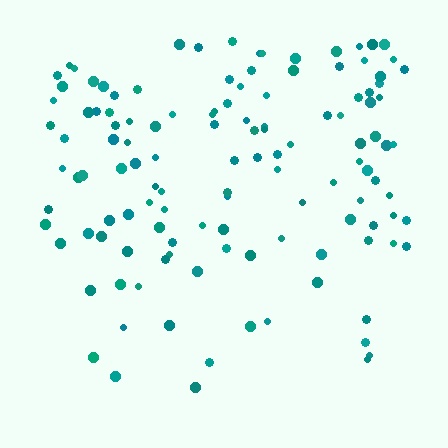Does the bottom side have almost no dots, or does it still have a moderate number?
Still a moderate number, just noticeably fewer than the top.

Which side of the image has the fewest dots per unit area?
The bottom.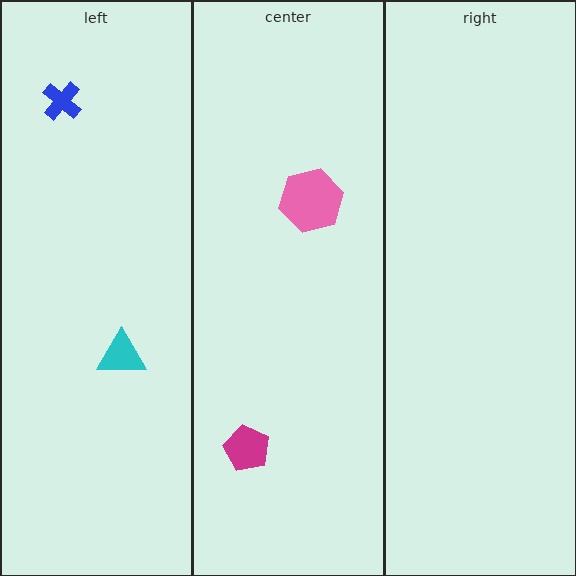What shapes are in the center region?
The magenta pentagon, the pink hexagon.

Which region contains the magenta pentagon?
The center region.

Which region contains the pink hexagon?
The center region.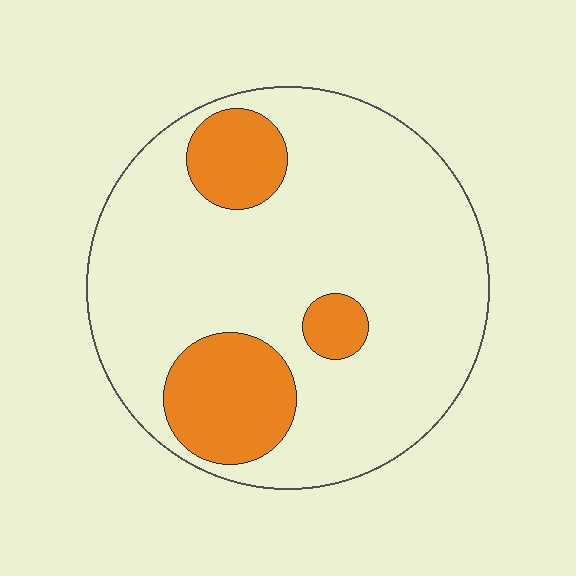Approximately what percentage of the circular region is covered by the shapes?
Approximately 20%.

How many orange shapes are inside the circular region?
3.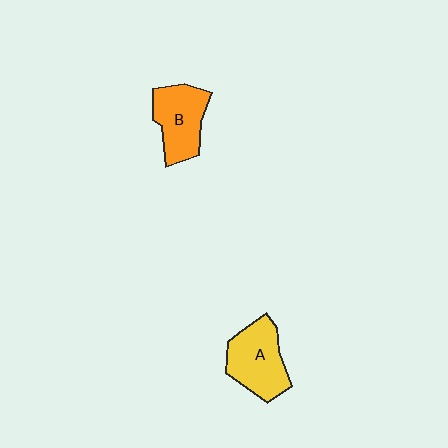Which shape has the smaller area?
Shape B (orange).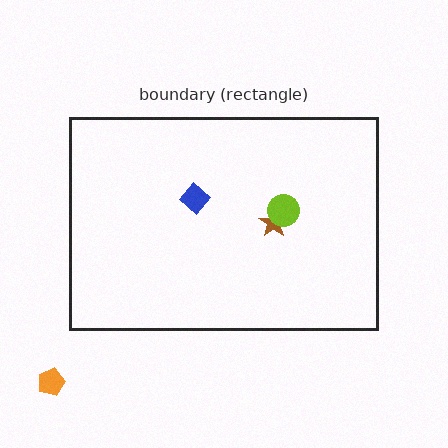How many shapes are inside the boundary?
3 inside, 1 outside.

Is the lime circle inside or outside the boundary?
Inside.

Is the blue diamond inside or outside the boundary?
Inside.